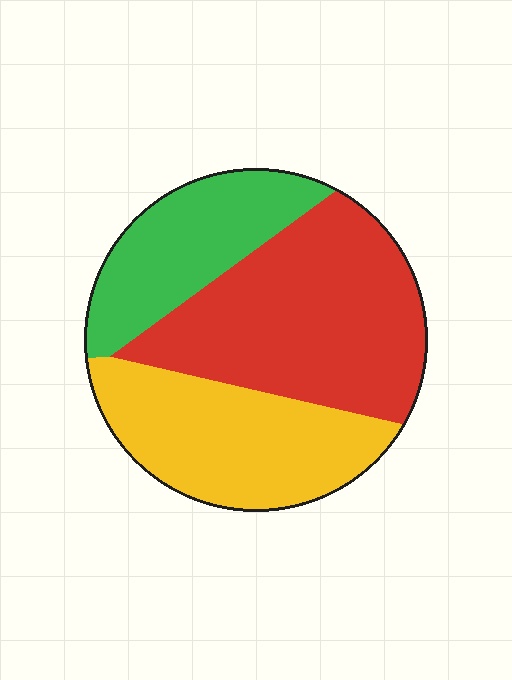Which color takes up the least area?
Green, at roughly 25%.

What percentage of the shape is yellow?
Yellow covers roughly 30% of the shape.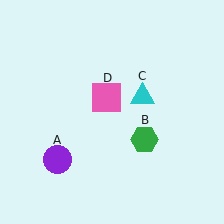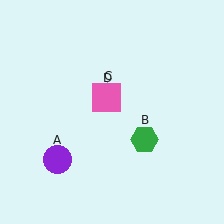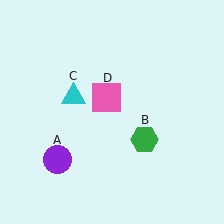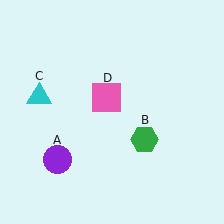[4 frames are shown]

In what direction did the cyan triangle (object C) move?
The cyan triangle (object C) moved left.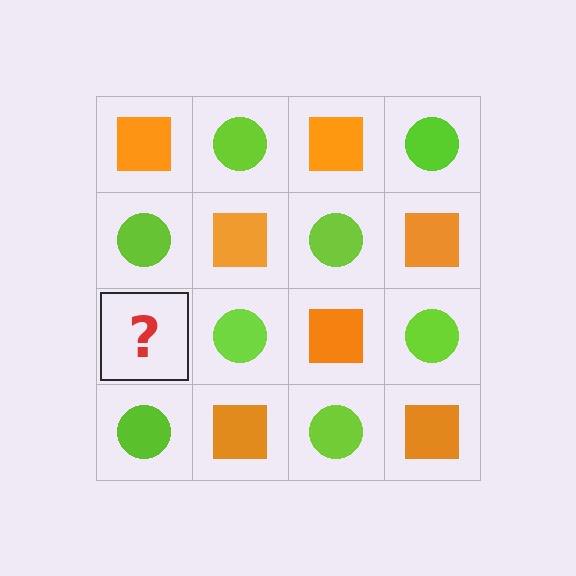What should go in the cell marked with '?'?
The missing cell should contain an orange square.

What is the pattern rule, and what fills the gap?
The rule is that it alternates orange square and lime circle in a checkerboard pattern. The gap should be filled with an orange square.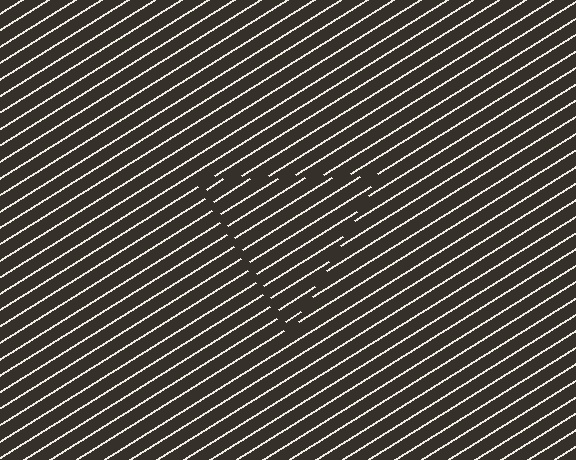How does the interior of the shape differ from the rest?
The interior of the shape contains the same grating, shifted by half a period — the contour is defined by the phase discontinuity where line-ends from the inner and outer gratings abut.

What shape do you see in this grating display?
An illusory triangle. The interior of the shape contains the same grating, shifted by half a period — the contour is defined by the phase discontinuity where line-ends from the inner and outer gratings abut.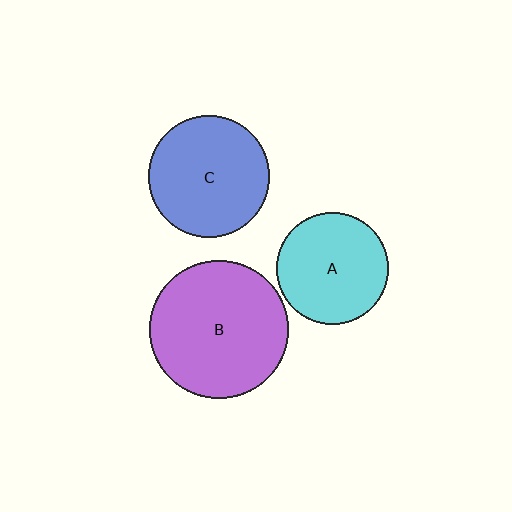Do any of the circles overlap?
No, none of the circles overlap.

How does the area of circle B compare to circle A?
Approximately 1.5 times.